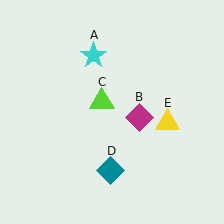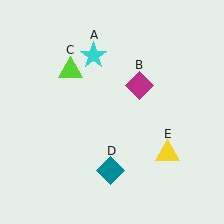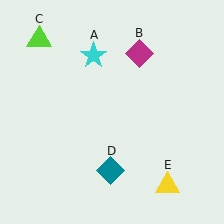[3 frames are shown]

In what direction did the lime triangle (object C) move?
The lime triangle (object C) moved up and to the left.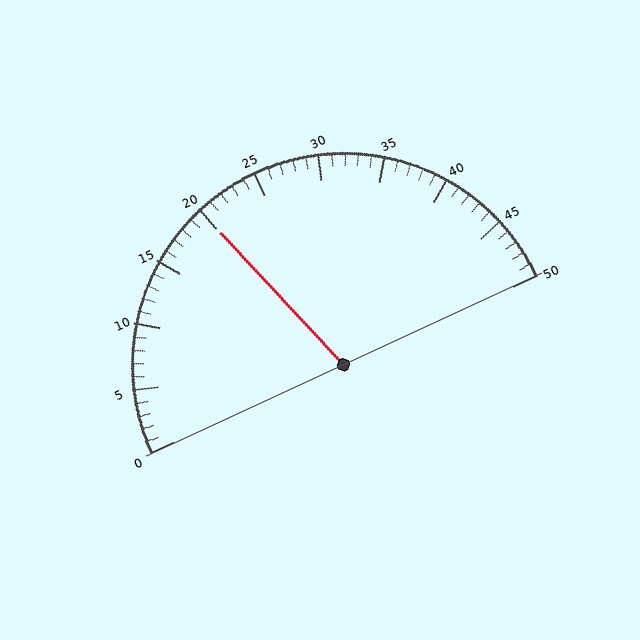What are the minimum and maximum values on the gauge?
The gauge ranges from 0 to 50.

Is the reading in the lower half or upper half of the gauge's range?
The reading is in the lower half of the range (0 to 50).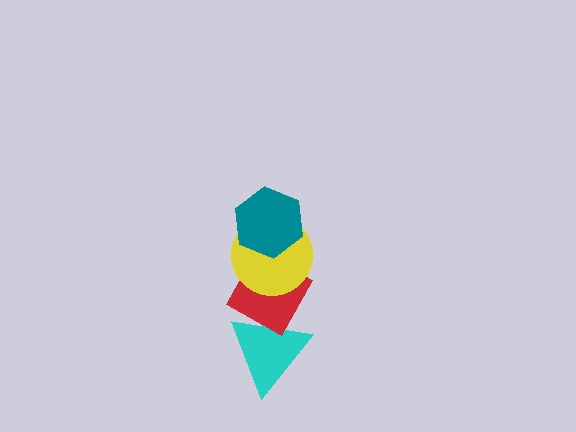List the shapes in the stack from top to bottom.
From top to bottom: the teal hexagon, the yellow circle, the red diamond, the cyan triangle.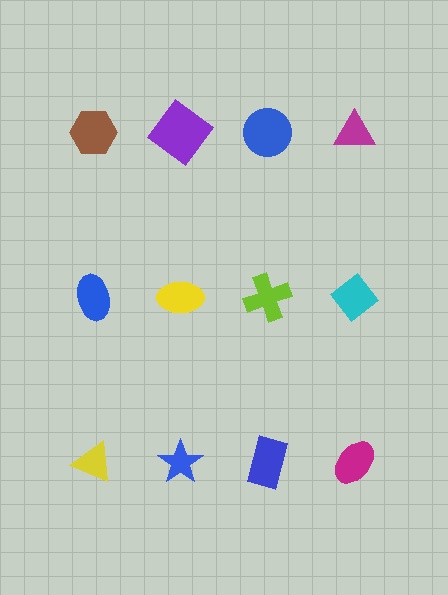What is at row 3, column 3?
A blue rectangle.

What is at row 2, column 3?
A lime cross.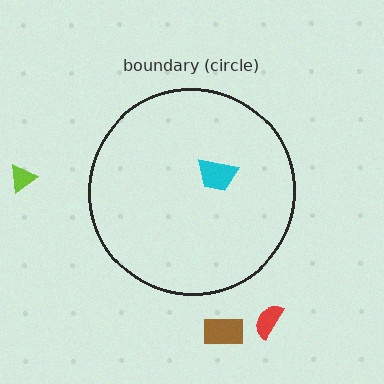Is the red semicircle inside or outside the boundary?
Outside.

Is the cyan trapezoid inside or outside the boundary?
Inside.